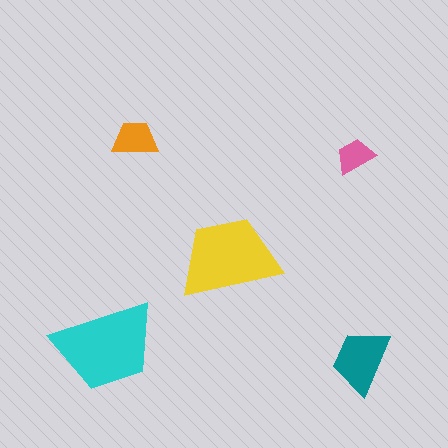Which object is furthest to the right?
The teal trapezoid is rightmost.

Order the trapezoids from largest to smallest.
the cyan one, the yellow one, the teal one, the orange one, the pink one.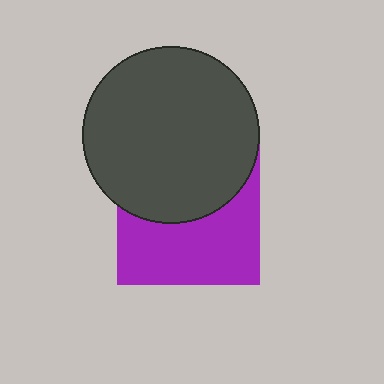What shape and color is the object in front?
The object in front is a dark gray circle.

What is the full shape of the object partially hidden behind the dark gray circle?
The partially hidden object is a purple square.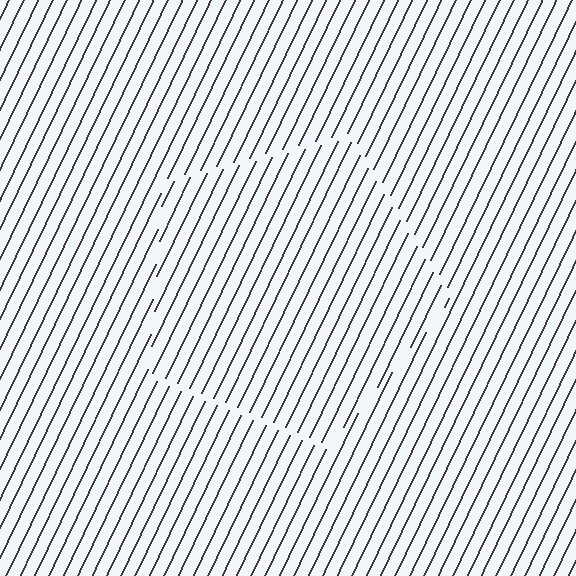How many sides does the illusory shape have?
5 sides — the line-ends trace a pentagon.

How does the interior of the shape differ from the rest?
The interior of the shape contains the same grating, shifted by half a period — the contour is defined by the phase discontinuity where line-ends from the inner and outer gratings abut.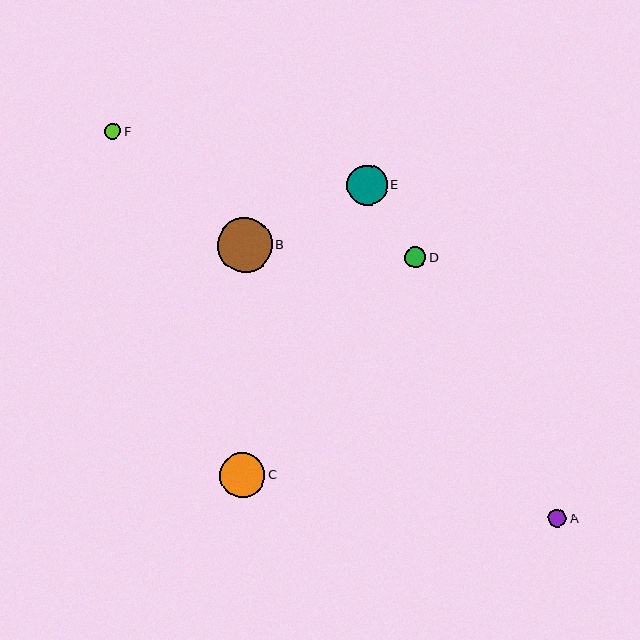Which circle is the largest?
Circle B is the largest with a size of approximately 55 pixels.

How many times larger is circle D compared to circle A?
Circle D is approximately 1.2 times the size of circle A.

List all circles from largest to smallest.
From largest to smallest: B, C, E, D, A, F.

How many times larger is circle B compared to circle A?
Circle B is approximately 3.1 times the size of circle A.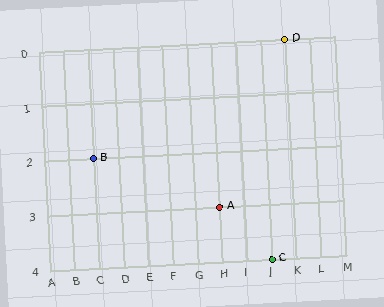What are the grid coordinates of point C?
Point C is at grid coordinates (J, 4).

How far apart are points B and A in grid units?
Points B and A are 5 columns and 1 row apart (about 5.1 grid units diagonally).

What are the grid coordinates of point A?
Point A is at grid coordinates (H, 3).